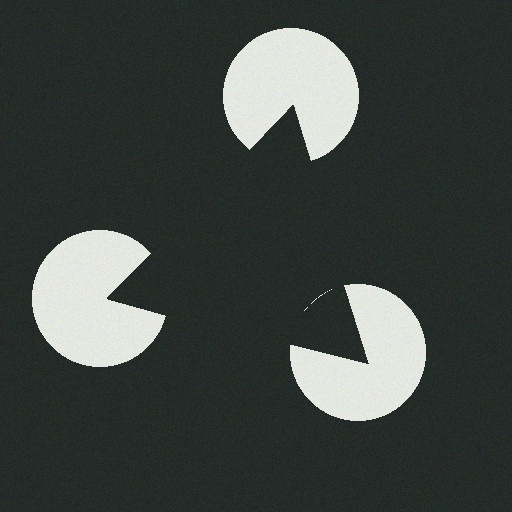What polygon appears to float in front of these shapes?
An illusory triangle — its edges are inferred from the aligned wedge cuts in the pac-man discs, not physically drawn.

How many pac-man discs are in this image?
There are 3 — one at each vertex of the illusory triangle.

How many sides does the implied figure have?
3 sides.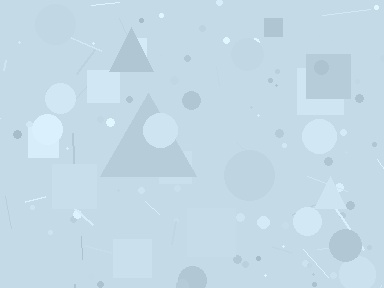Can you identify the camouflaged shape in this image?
The camouflaged shape is a triangle.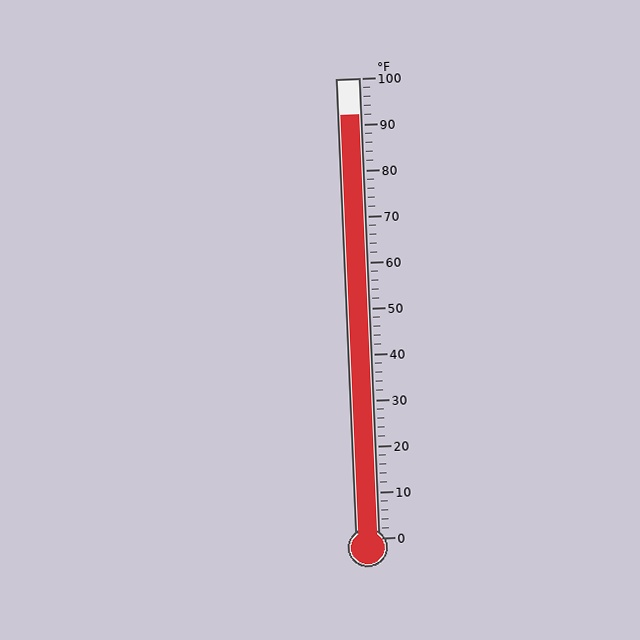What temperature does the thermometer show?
The thermometer shows approximately 92°F.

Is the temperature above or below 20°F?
The temperature is above 20°F.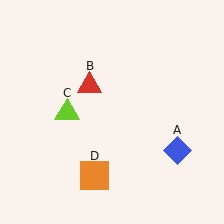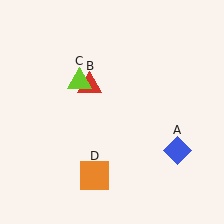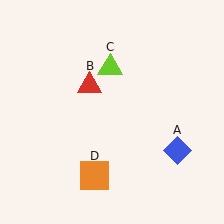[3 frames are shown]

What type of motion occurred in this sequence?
The lime triangle (object C) rotated clockwise around the center of the scene.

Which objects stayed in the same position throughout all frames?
Blue diamond (object A) and red triangle (object B) and orange square (object D) remained stationary.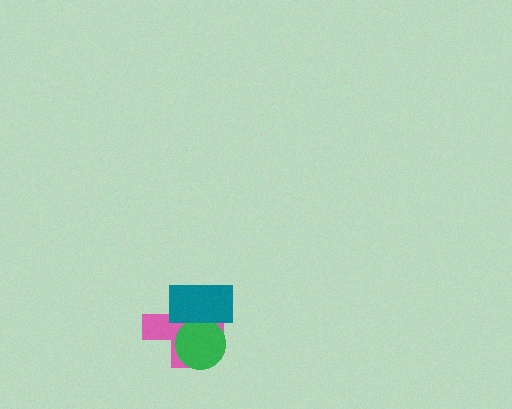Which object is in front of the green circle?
The teal rectangle is in front of the green circle.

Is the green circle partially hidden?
Yes, it is partially covered by another shape.